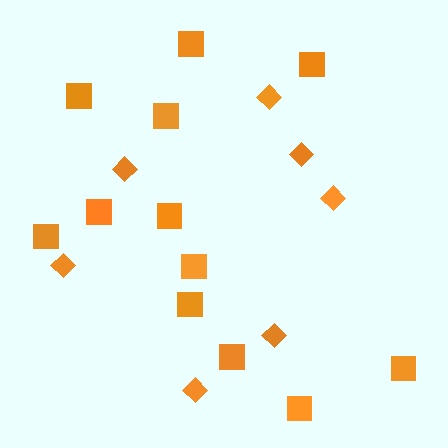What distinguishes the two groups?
There are 2 groups: one group of squares (12) and one group of diamonds (7).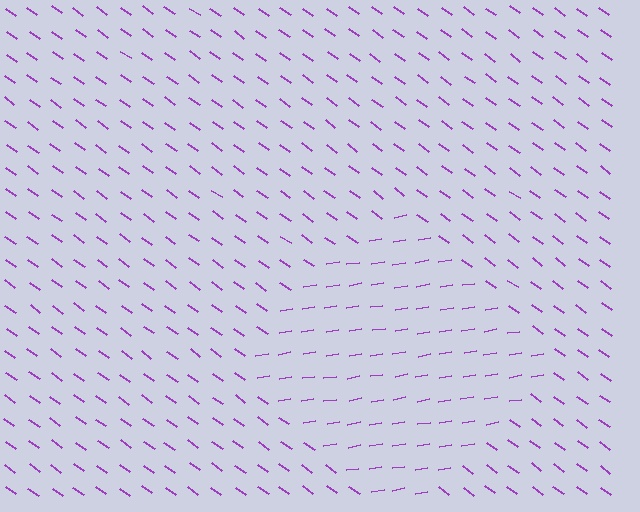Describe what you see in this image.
The image is filled with small purple line segments. A diamond region in the image has lines oriented differently from the surrounding lines, creating a visible texture boundary.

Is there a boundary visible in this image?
Yes, there is a texture boundary formed by a change in line orientation.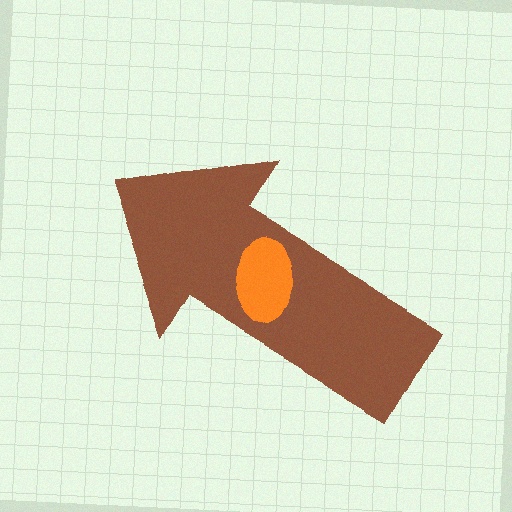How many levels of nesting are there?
2.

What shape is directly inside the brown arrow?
The orange ellipse.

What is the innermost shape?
The orange ellipse.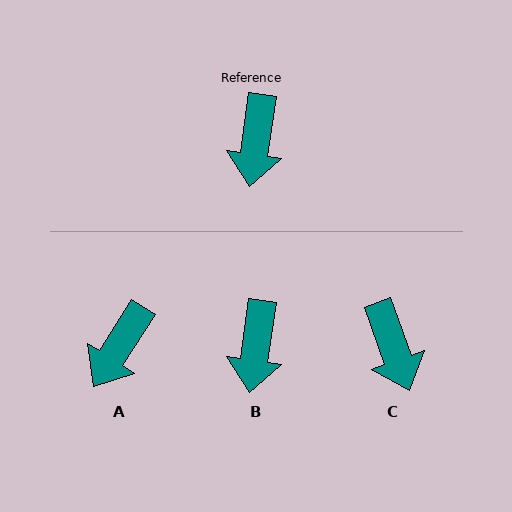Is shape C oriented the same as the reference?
No, it is off by about 28 degrees.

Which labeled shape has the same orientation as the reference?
B.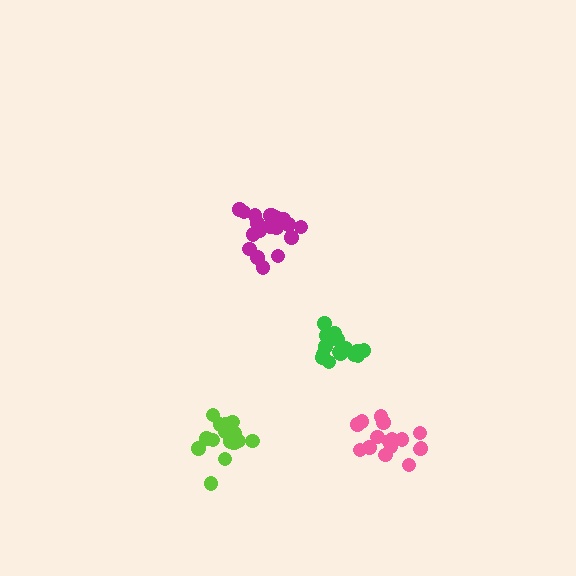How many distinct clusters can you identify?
There are 4 distinct clusters.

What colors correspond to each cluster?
The clusters are colored: magenta, green, pink, lime.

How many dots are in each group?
Group 1: 19 dots, Group 2: 15 dots, Group 3: 16 dots, Group 4: 18 dots (68 total).